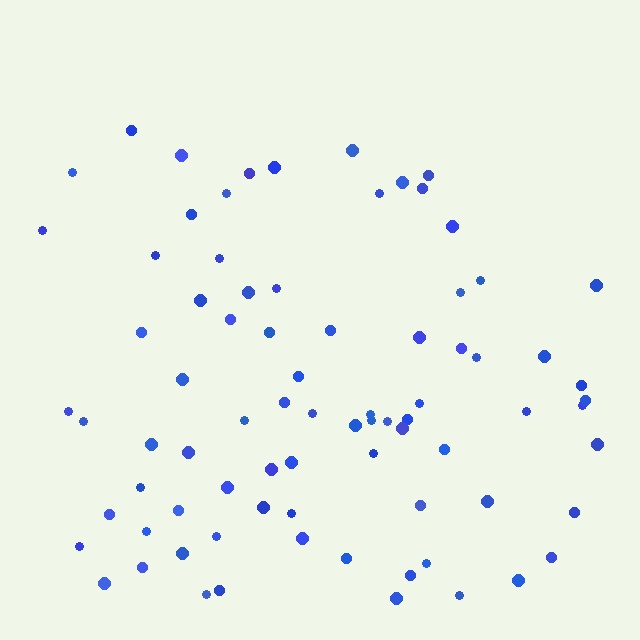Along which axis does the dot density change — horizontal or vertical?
Vertical.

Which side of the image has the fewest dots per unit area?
The top.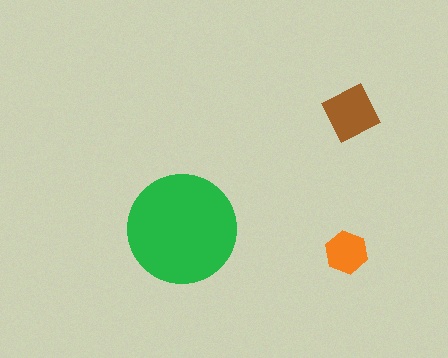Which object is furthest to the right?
The brown square is rightmost.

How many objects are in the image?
There are 3 objects in the image.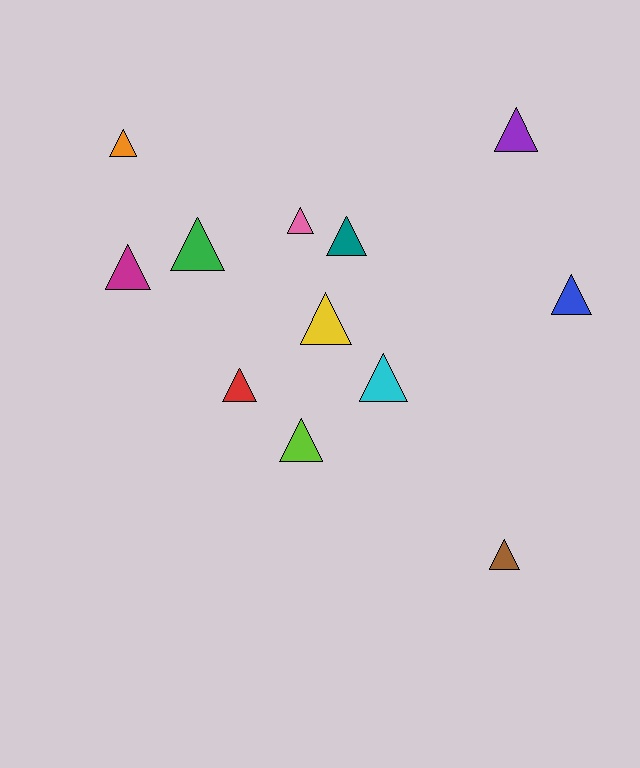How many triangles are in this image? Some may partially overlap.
There are 12 triangles.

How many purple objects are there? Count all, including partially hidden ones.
There is 1 purple object.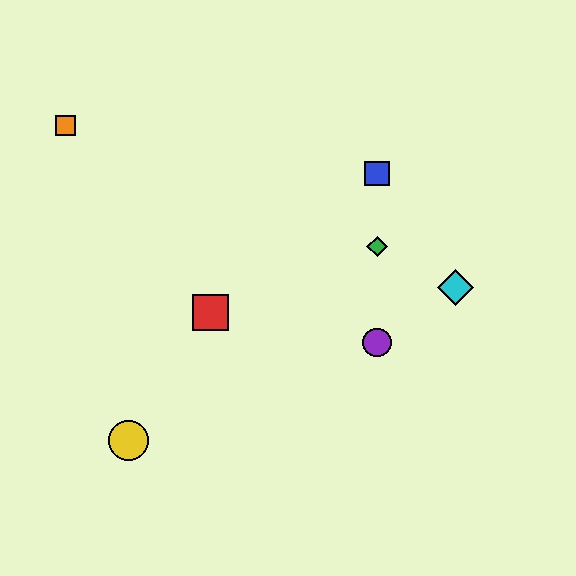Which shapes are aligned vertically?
The blue square, the green diamond, the purple circle are aligned vertically.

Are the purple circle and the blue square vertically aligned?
Yes, both are at x≈377.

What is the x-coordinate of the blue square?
The blue square is at x≈377.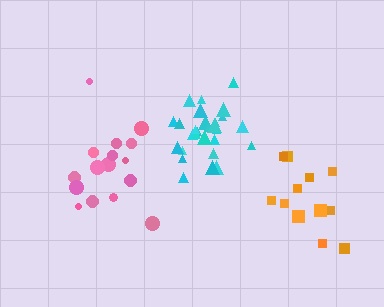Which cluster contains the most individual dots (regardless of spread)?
Cyan (28).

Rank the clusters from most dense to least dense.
cyan, pink, orange.